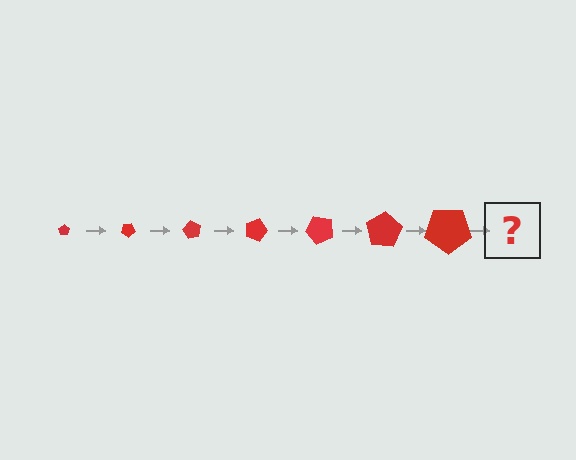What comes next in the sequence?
The next element should be a pentagon, larger than the previous one and rotated 210 degrees from the start.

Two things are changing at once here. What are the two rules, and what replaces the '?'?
The two rules are that the pentagon grows larger each step and it rotates 30 degrees each step. The '?' should be a pentagon, larger than the previous one and rotated 210 degrees from the start.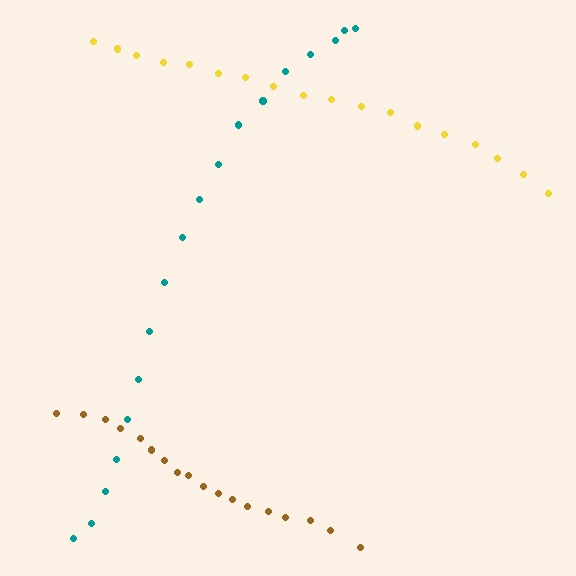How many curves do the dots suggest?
There are 3 distinct paths.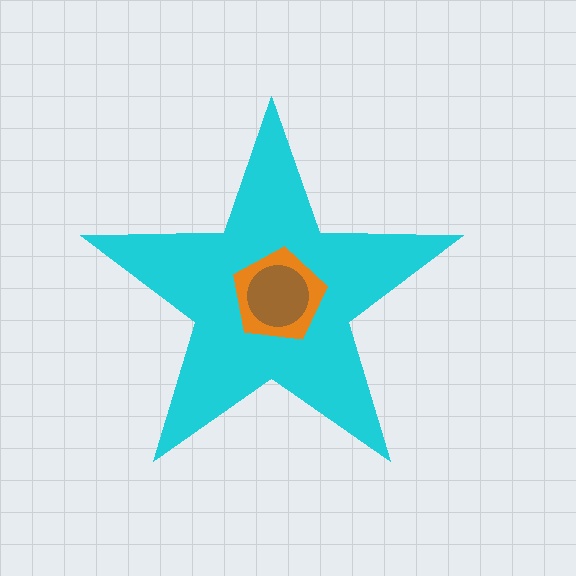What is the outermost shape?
The cyan star.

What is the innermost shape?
The brown circle.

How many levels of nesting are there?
3.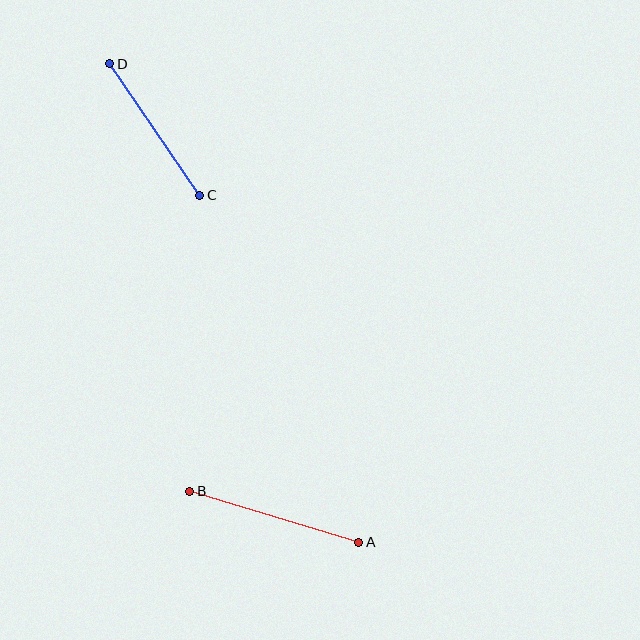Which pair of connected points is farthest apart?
Points A and B are farthest apart.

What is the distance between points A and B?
The distance is approximately 177 pixels.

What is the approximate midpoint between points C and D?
The midpoint is at approximately (155, 129) pixels.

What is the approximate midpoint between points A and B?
The midpoint is at approximately (274, 517) pixels.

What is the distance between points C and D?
The distance is approximately 159 pixels.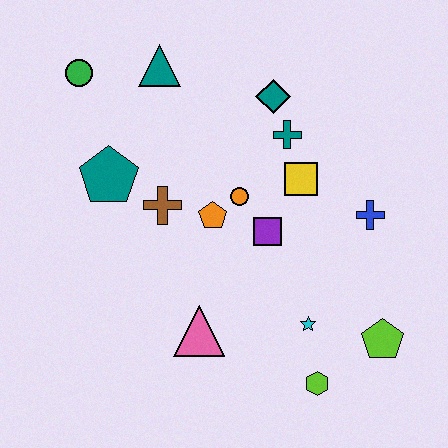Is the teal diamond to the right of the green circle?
Yes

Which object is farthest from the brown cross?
The lime pentagon is farthest from the brown cross.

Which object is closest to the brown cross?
The orange pentagon is closest to the brown cross.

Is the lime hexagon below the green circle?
Yes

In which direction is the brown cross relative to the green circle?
The brown cross is below the green circle.